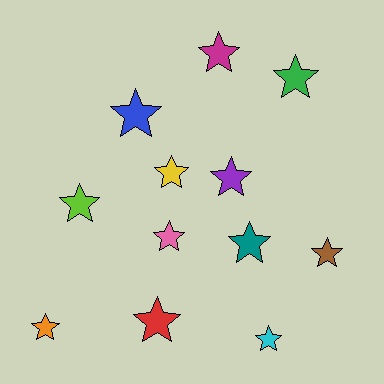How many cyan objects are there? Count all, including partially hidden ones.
There is 1 cyan object.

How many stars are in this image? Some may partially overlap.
There are 12 stars.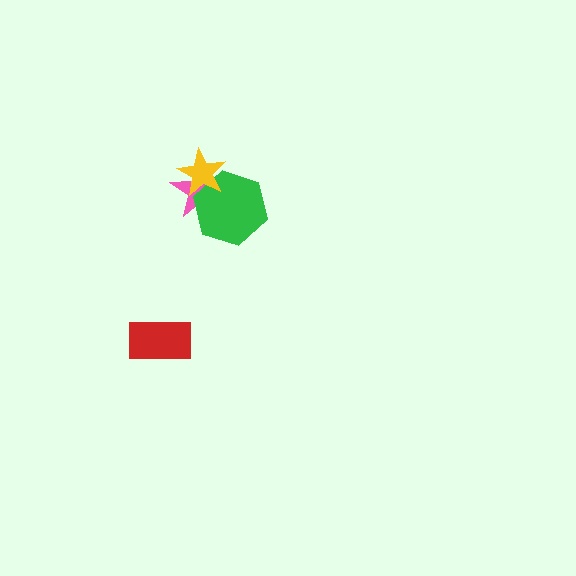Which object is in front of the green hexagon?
The yellow star is in front of the green hexagon.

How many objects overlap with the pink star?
2 objects overlap with the pink star.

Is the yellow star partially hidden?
No, no other shape covers it.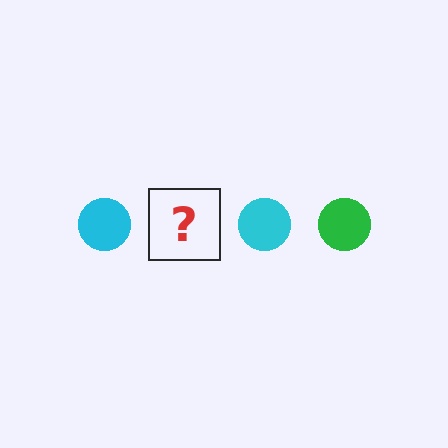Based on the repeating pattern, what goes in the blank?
The blank should be a green circle.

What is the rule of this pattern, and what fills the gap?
The rule is that the pattern cycles through cyan, green circles. The gap should be filled with a green circle.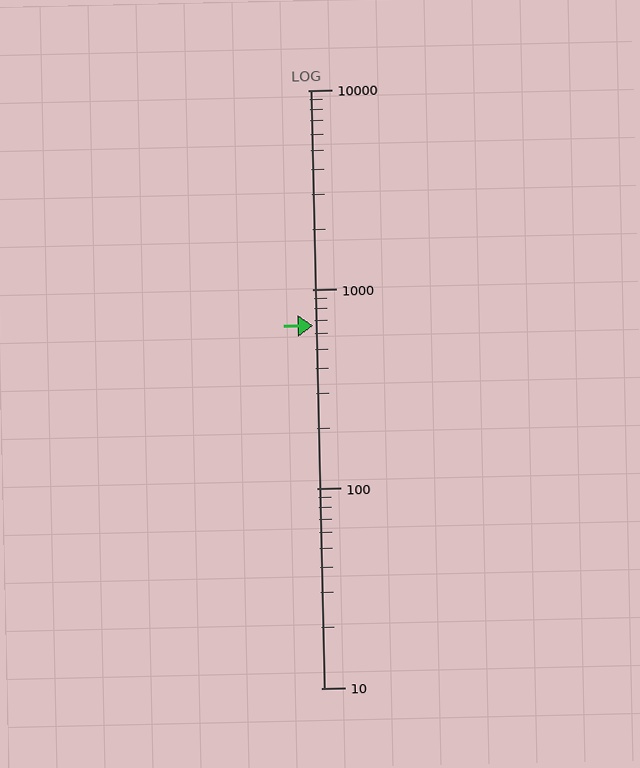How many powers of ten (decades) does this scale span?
The scale spans 3 decades, from 10 to 10000.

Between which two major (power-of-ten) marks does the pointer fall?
The pointer is between 100 and 1000.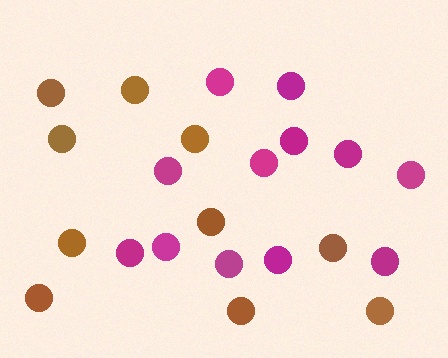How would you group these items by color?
There are 2 groups: one group of magenta circles (12) and one group of brown circles (10).